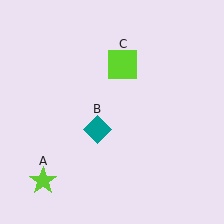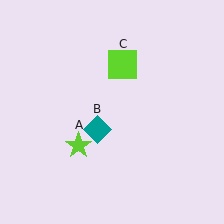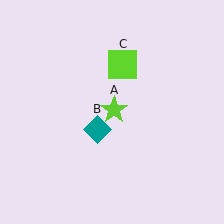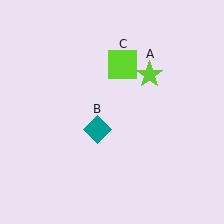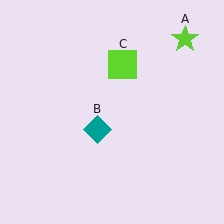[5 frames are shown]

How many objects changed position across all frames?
1 object changed position: lime star (object A).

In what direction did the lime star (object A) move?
The lime star (object A) moved up and to the right.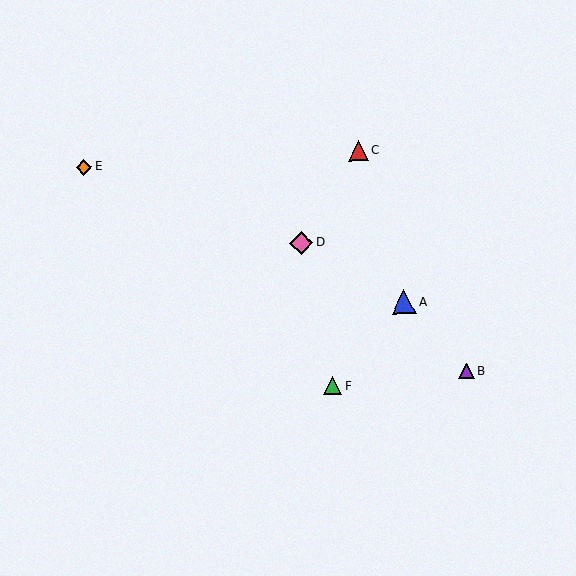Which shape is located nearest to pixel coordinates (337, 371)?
The green triangle (labeled F) at (333, 386) is nearest to that location.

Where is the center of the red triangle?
The center of the red triangle is at (358, 151).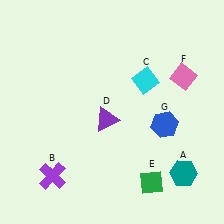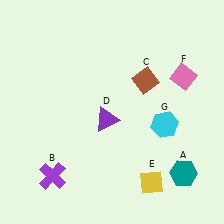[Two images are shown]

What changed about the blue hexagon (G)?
In Image 1, G is blue. In Image 2, it changed to cyan.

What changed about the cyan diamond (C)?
In Image 1, C is cyan. In Image 2, it changed to brown.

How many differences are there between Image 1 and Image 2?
There are 3 differences between the two images.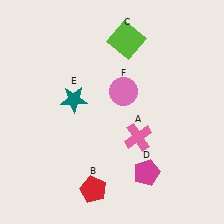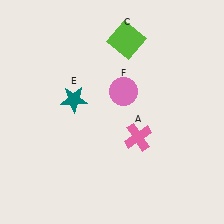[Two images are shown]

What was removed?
The red pentagon (B), the magenta pentagon (D) were removed in Image 2.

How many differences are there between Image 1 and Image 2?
There are 2 differences between the two images.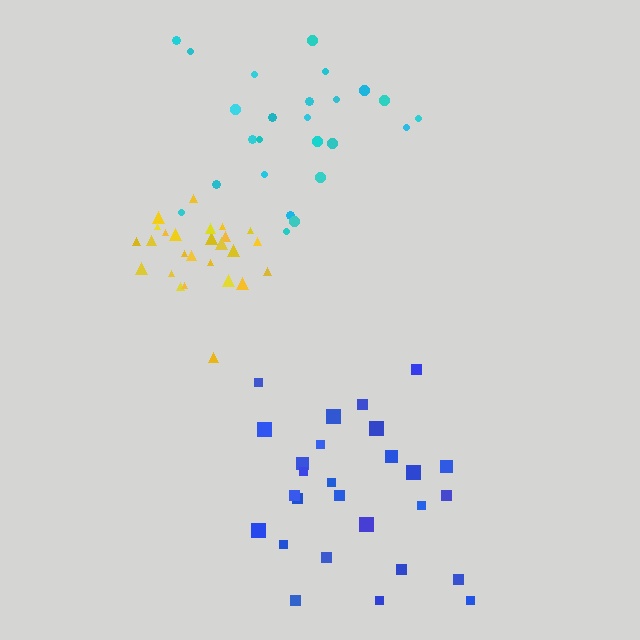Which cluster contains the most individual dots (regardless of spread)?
Blue (27).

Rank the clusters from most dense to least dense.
yellow, cyan, blue.